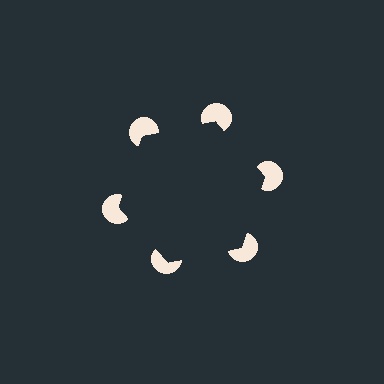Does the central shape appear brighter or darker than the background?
It typically appears slightly darker than the background, even though no actual brightness change is drawn.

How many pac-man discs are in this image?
There are 6 — one at each vertex of the illusory hexagon.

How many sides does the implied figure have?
6 sides.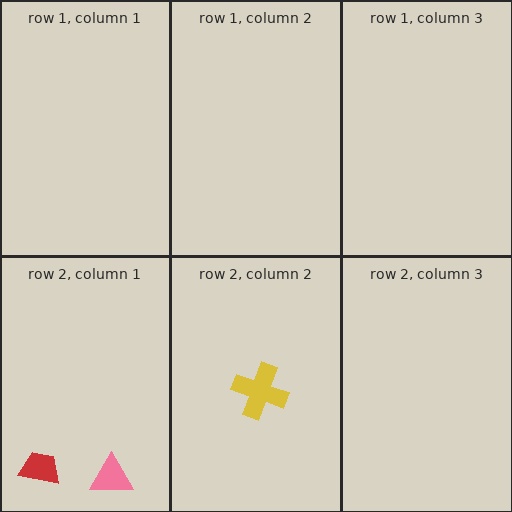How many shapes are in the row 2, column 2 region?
1.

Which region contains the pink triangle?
The row 2, column 1 region.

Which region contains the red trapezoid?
The row 2, column 1 region.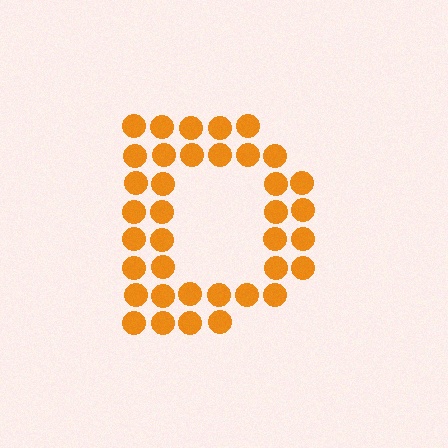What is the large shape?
The large shape is the letter D.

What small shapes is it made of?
It is made of small circles.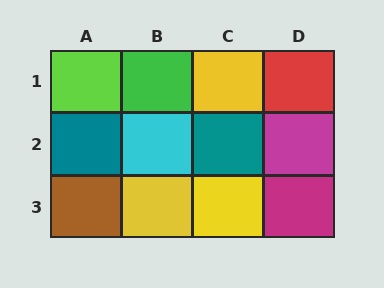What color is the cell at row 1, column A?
Lime.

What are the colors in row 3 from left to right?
Brown, yellow, yellow, magenta.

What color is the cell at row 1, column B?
Green.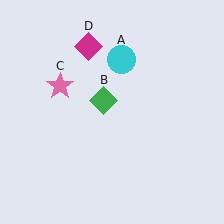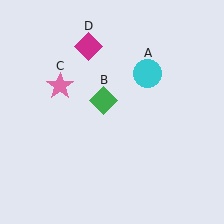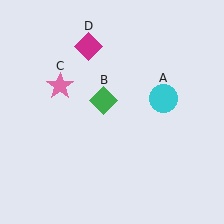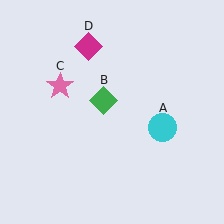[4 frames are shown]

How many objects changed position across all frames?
1 object changed position: cyan circle (object A).